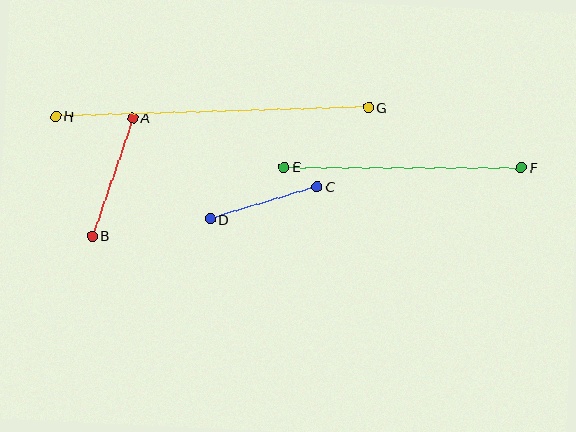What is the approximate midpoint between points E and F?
The midpoint is at approximately (403, 167) pixels.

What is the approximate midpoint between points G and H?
The midpoint is at approximately (212, 112) pixels.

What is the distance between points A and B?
The distance is approximately 125 pixels.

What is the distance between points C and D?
The distance is approximately 112 pixels.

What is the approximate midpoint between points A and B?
The midpoint is at approximately (113, 177) pixels.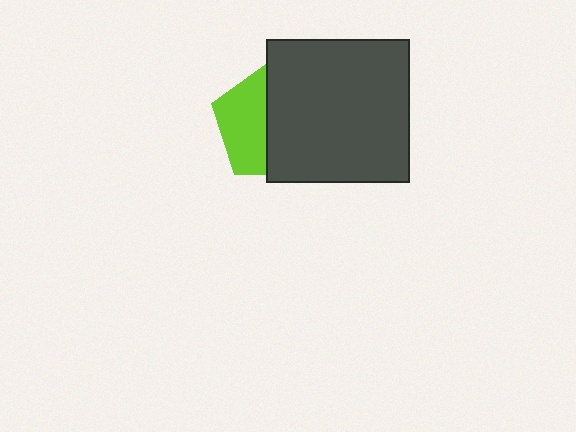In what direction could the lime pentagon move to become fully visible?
The lime pentagon could move left. That would shift it out from behind the dark gray square entirely.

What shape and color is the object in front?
The object in front is a dark gray square.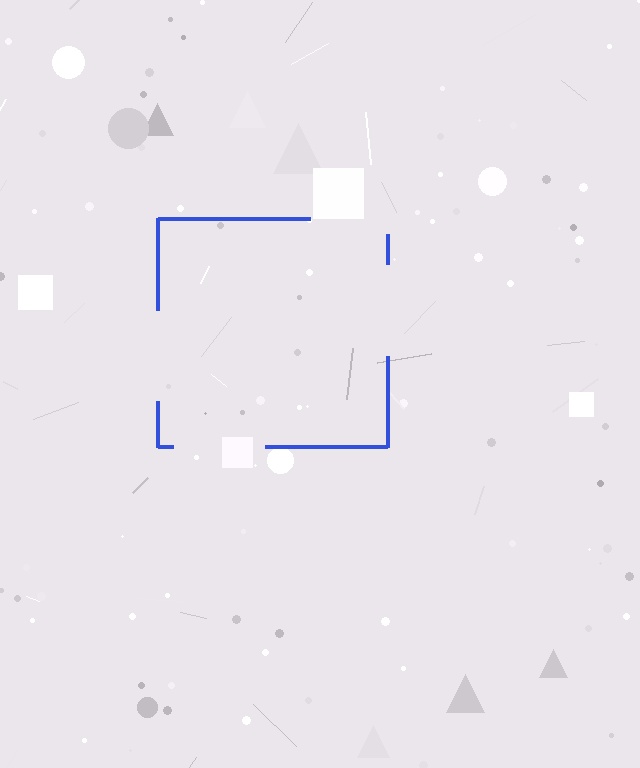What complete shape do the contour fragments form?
The contour fragments form a square.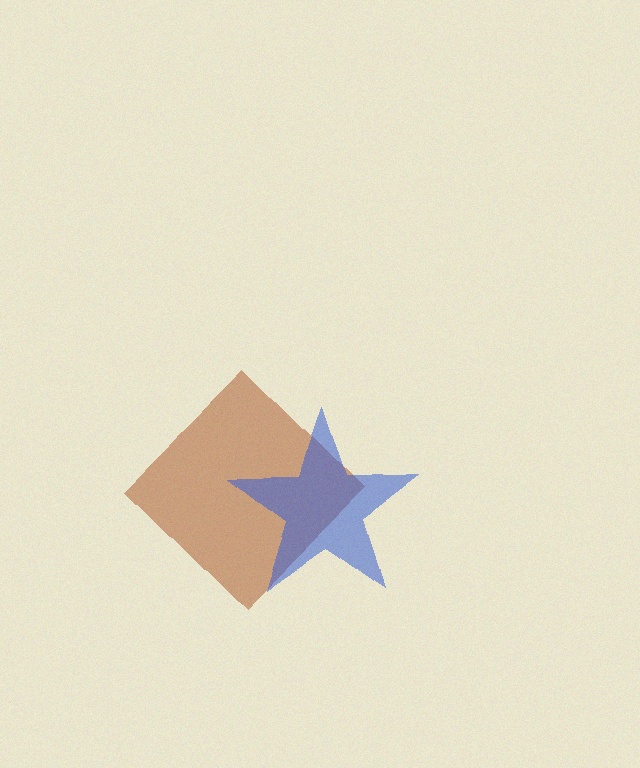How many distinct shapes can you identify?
There are 2 distinct shapes: a brown diamond, a blue star.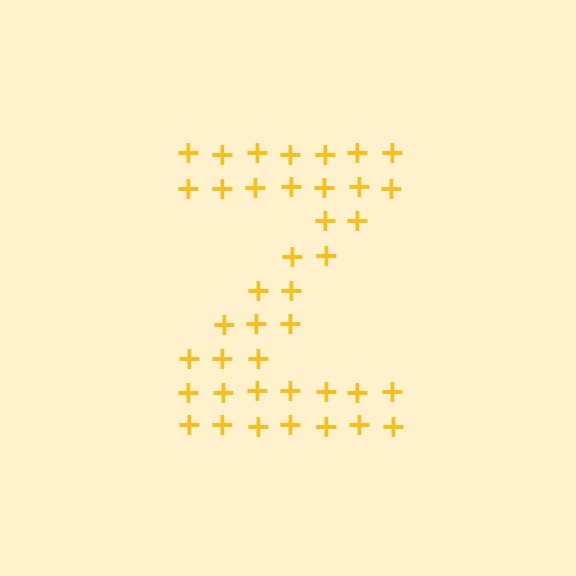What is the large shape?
The large shape is the letter Z.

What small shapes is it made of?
It is made of small plus signs.